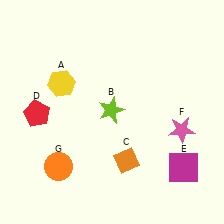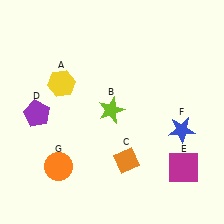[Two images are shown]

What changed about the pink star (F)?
In Image 1, F is pink. In Image 2, it changed to blue.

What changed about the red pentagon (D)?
In Image 1, D is red. In Image 2, it changed to purple.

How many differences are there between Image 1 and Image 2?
There are 2 differences between the two images.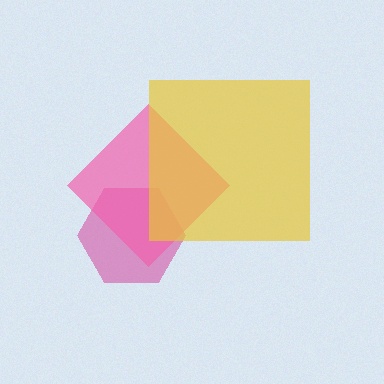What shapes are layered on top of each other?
The layered shapes are: a magenta hexagon, a pink diamond, a yellow square.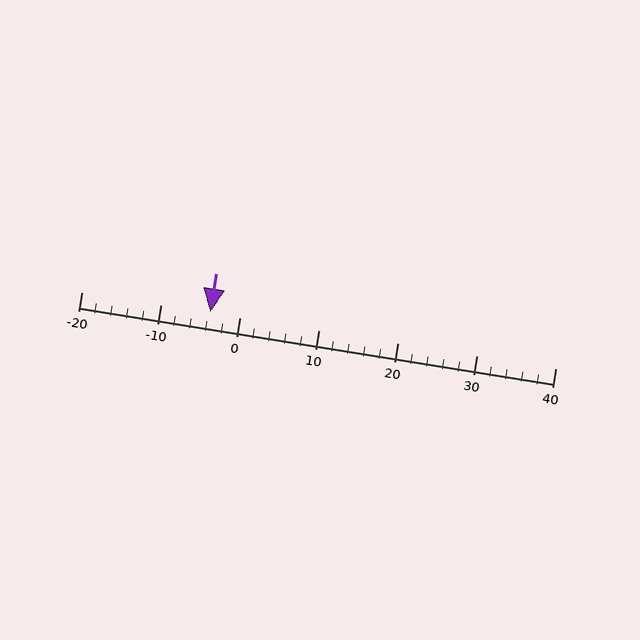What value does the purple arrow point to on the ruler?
The purple arrow points to approximately -4.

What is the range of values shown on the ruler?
The ruler shows values from -20 to 40.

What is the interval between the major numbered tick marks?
The major tick marks are spaced 10 units apart.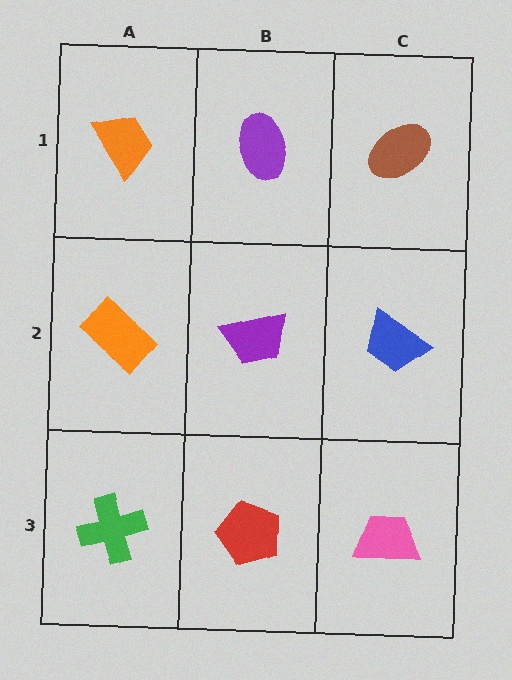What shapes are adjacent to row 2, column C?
A brown ellipse (row 1, column C), a pink trapezoid (row 3, column C), a purple trapezoid (row 2, column B).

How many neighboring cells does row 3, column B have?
3.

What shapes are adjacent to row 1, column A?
An orange rectangle (row 2, column A), a purple ellipse (row 1, column B).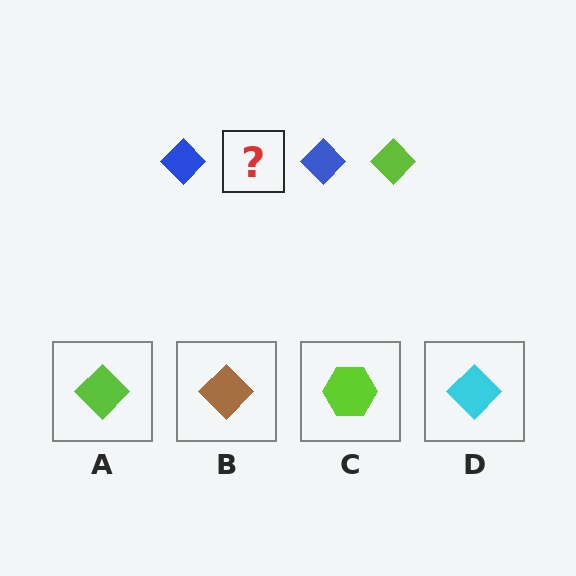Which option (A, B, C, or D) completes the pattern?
A.